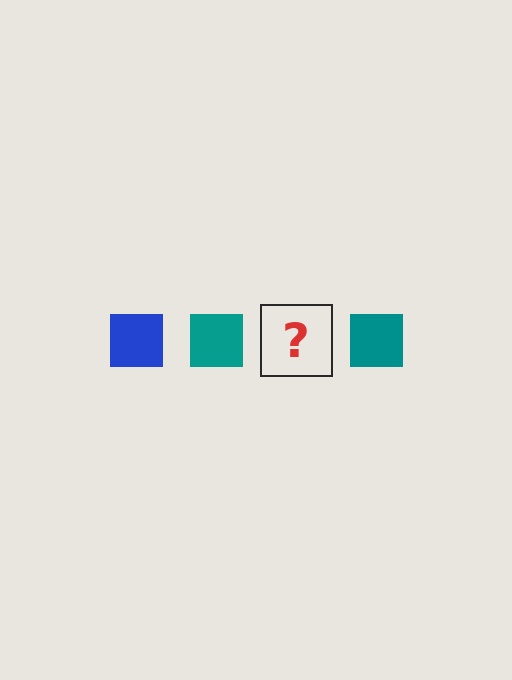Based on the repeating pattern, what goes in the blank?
The blank should be a blue square.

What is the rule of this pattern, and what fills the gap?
The rule is that the pattern cycles through blue, teal squares. The gap should be filled with a blue square.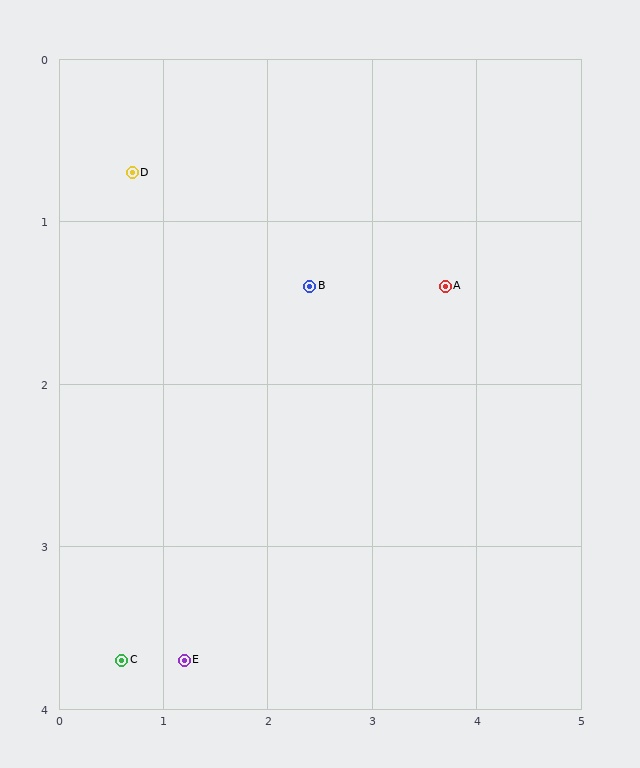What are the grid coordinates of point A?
Point A is at approximately (3.7, 1.4).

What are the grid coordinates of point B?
Point B is at approximately (2.4, 1.4).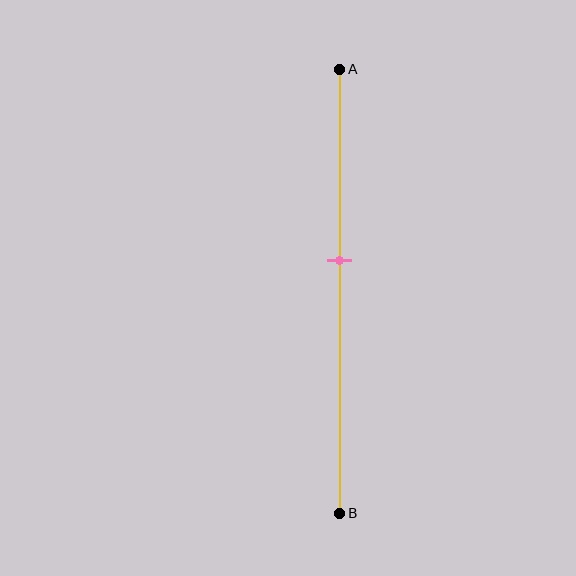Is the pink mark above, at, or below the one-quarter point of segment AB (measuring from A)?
The pink mark is below the one-quarter point of segment AB.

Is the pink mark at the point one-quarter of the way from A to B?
No, the mark is at about 45% from A, not at the 25% one-quarter point.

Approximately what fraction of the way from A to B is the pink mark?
The pink mark is approximately 45% of the way from A to B.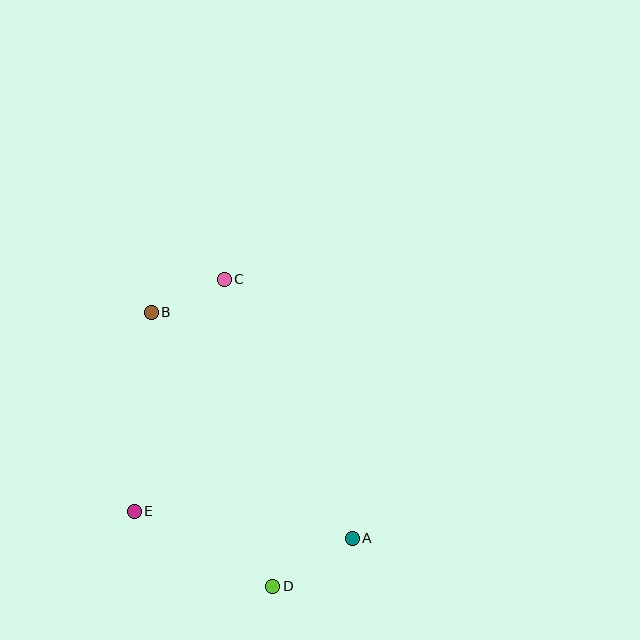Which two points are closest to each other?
Points B and C are closest to each other.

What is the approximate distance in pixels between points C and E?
The distance between C and E is approximately 249 pixels.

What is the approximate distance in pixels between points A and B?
The distance between A and B is approximately 302 pixels.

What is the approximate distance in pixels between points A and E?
The distance between A and E is approximately 220 pixels.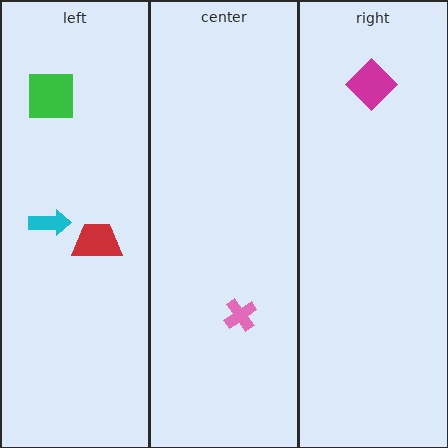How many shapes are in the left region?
3.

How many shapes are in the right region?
1.